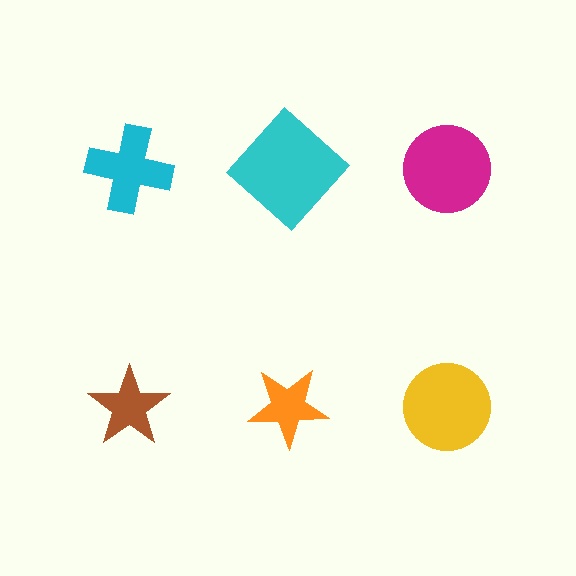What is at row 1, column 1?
A cyan cross.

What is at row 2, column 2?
An orange star.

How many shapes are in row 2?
3 shapes.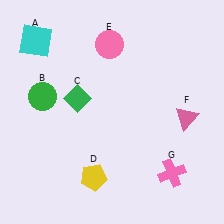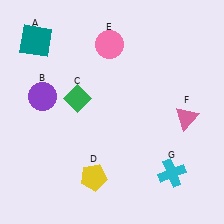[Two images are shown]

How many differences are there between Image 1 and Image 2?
There are 3 differences between the two images.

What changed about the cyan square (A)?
In Image 1, A is cyan. In Image 2, it changed to teal.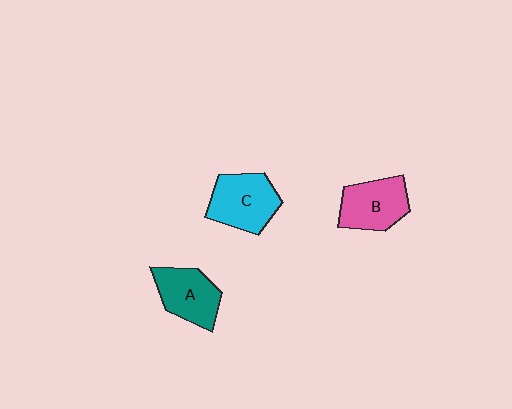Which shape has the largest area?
Shape C (cyan).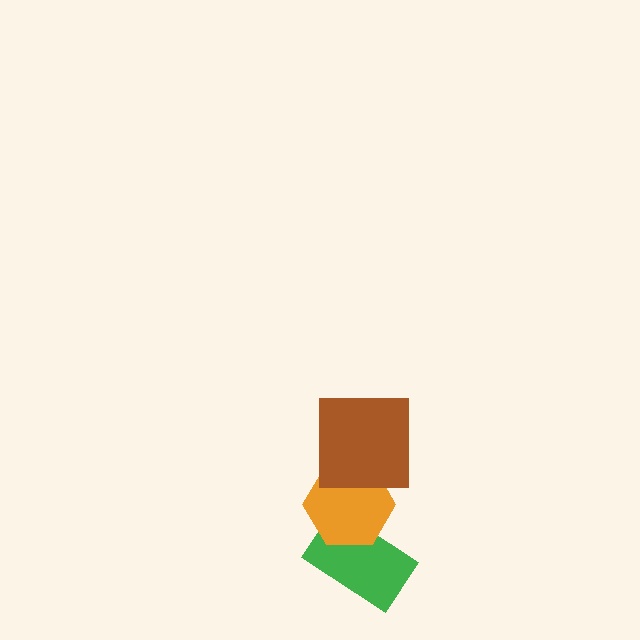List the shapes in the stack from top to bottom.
From top to bottom: the brown square, the orange hexagon, the green rectangle.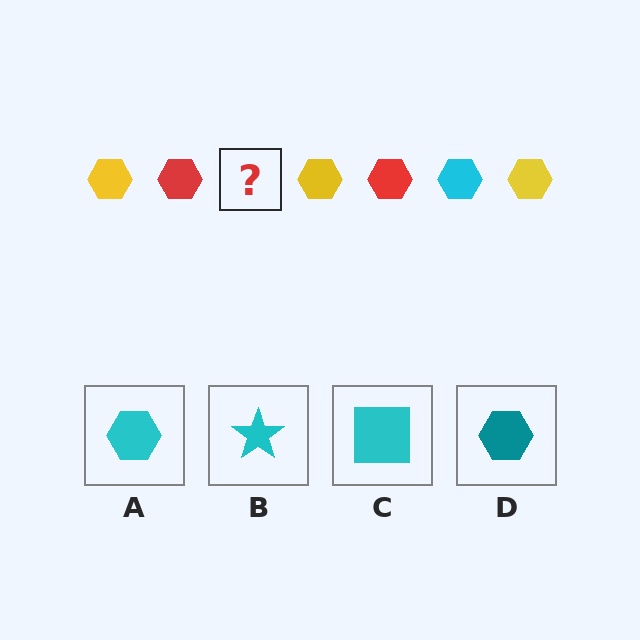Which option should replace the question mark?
Option A.